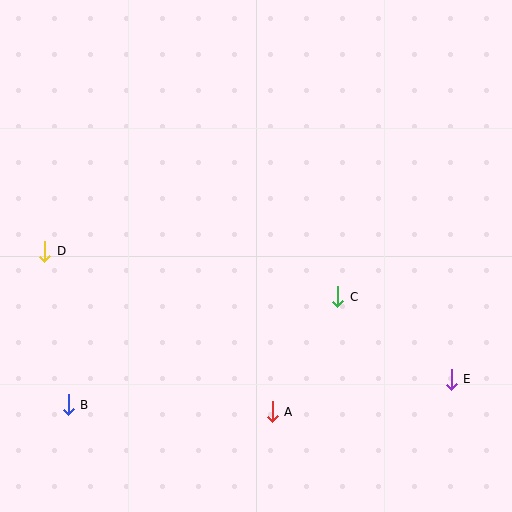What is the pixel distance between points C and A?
The distance between C and A is 132 pixels.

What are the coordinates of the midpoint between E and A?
The midpoint between E and A is at (362, 396).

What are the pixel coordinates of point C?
Point C is at (338, 297).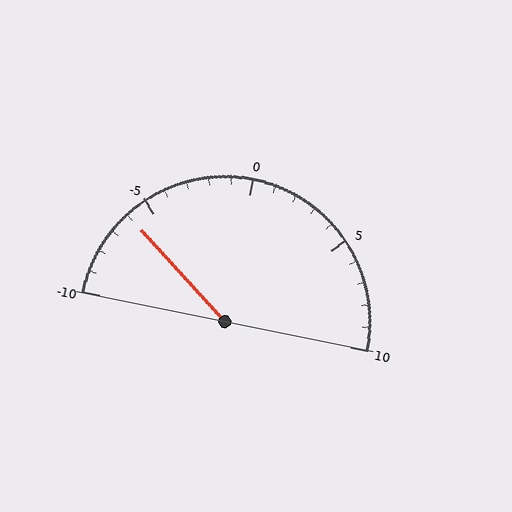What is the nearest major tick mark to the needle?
The nearest major tick mark is -5.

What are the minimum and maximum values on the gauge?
The gauge ranges from -10 to 10.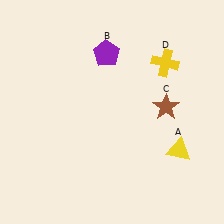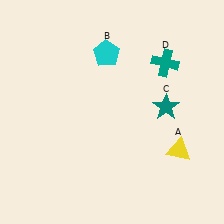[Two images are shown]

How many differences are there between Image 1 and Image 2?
There are 3 differences between the two images.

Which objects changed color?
B changed from purple to cyan. C changed from brown to teal. D changed from yellow to teal.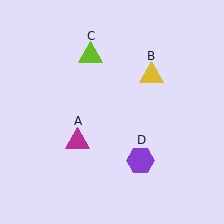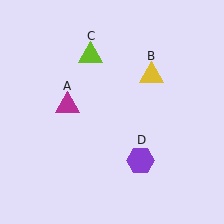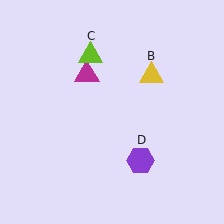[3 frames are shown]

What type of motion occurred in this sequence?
The magenta triangle (object A) rotated clockwise around the center of the scene.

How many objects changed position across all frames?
1 object changed position: magenta triangle (object A).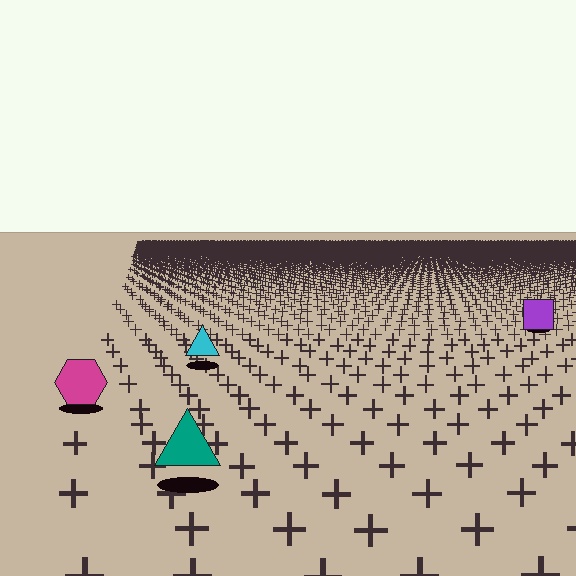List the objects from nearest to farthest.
From nearest to farthest: the teal triangle, the magenta hexagon, the cyan triangle, the purple square.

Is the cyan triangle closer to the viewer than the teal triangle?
No. The teal triangle is closer — you can tell from the texture gradient: the ground texture is coarser near it.